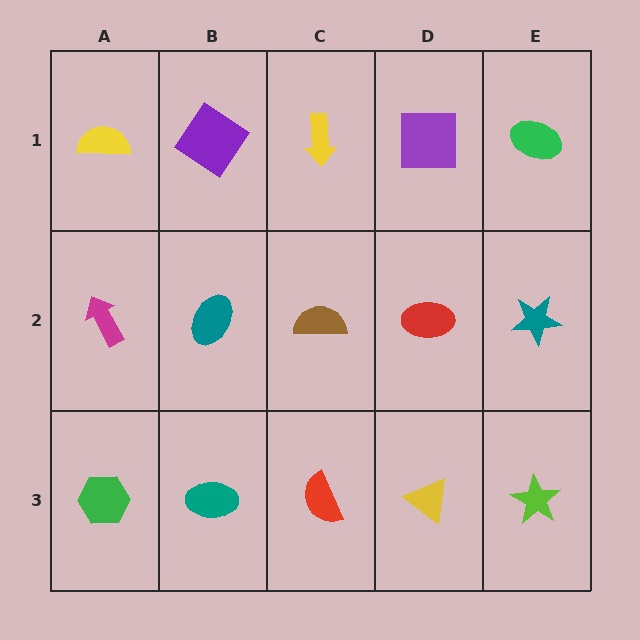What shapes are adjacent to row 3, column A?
A magenta arrow (row 2, column A), a teal ellipse (row 3, column B).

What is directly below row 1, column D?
A red ellipse.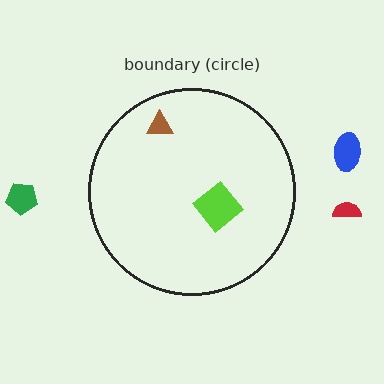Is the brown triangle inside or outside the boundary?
Inside.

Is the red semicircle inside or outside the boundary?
Outside.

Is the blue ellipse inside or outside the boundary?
Outside.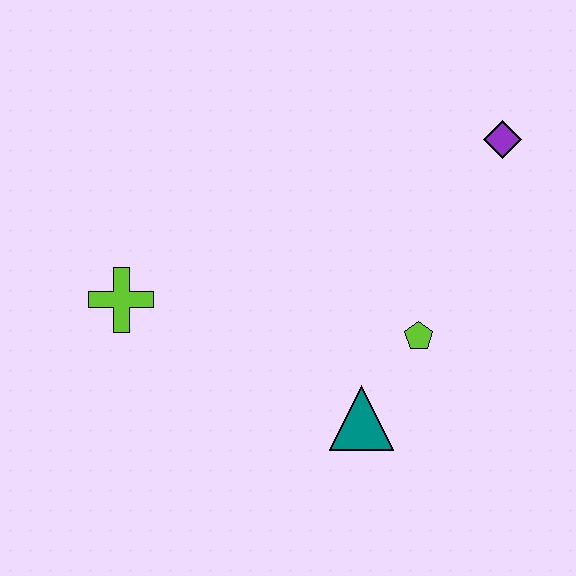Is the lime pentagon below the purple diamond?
Yes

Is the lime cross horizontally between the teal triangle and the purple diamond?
No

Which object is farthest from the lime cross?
The purple diamond is farthest from the lime cross.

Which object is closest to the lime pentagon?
The teal triangle is closest to the lime pentagon.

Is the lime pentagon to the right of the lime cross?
Yes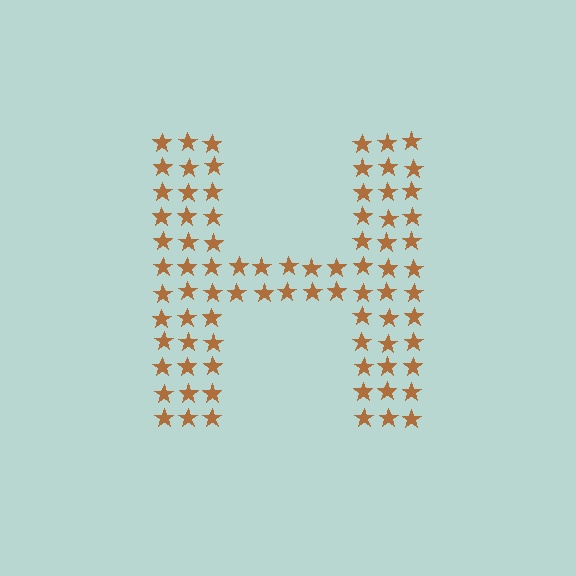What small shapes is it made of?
It is made of small stars.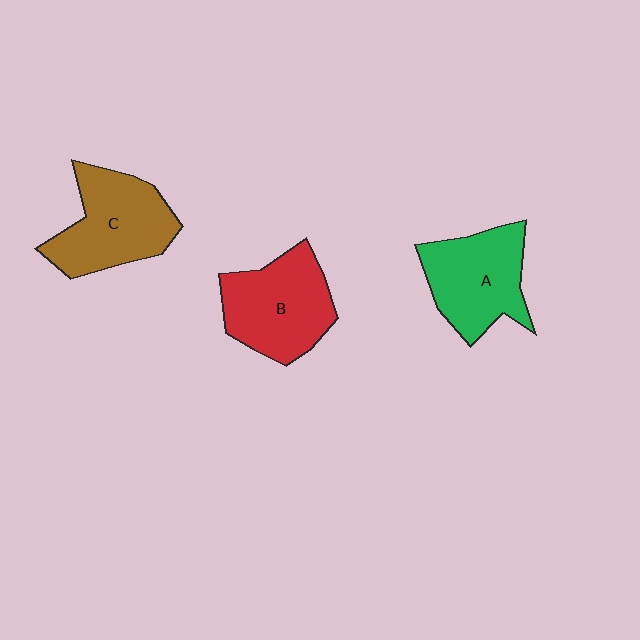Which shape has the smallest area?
Shape A (green).